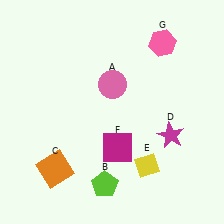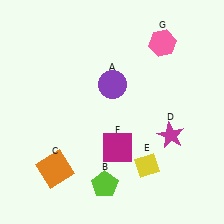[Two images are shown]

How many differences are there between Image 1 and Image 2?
There is 1 difference between the two images.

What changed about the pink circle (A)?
In Image 1, A is pink. In Image 2, it changed to purple.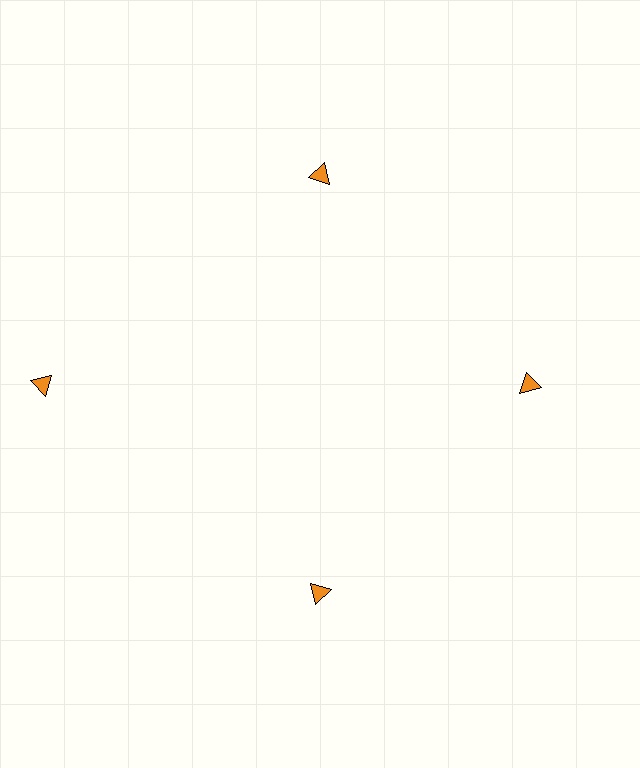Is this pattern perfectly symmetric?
No. The 4 orange triangles are arranged in a ring, but one element near the 9 o'clock position is pushed outward from the center, breaking the 4-fold rotational symmetry.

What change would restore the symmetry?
The symmetry would be restored by moving it inward, back onto the ring so that all 4 triangles sit at equal angles and equal distance from the center.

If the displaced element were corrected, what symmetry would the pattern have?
It would have 4-fold rotational symmetry — the pattern would map onto itself every 90 degrees.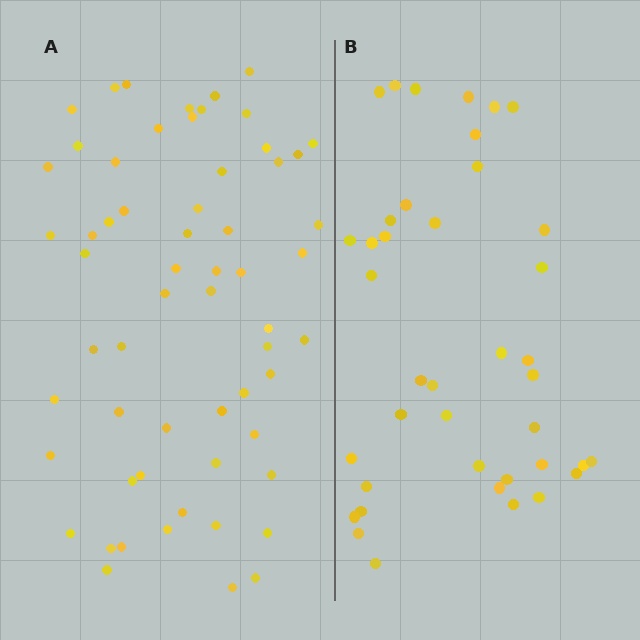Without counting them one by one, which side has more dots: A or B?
Region A (the left region) has more dots.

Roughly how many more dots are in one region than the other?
Region A has approximately 20 more dots than region B.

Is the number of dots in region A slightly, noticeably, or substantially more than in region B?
Region A has substantially more. The ratio is roughly 1.5 to 1.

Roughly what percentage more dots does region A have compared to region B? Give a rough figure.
About 50% more.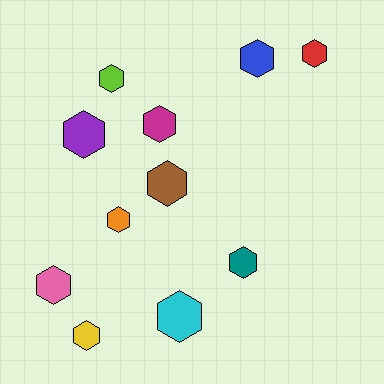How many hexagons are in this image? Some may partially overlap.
There are 11 hexagons.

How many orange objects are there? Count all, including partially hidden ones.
There is 1 orange object.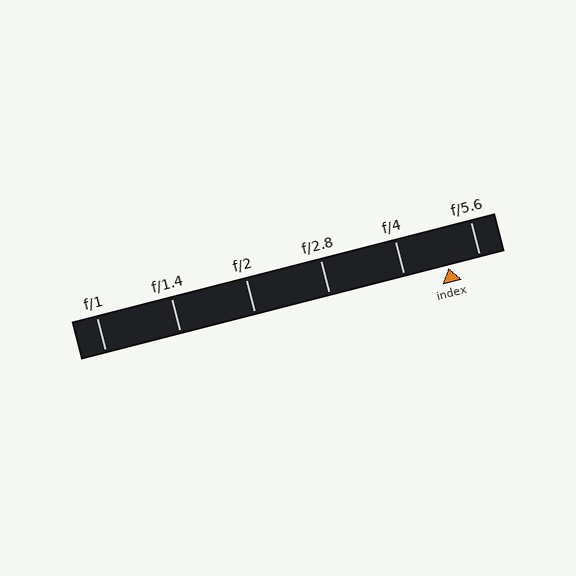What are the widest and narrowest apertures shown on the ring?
The widest aperture shown is f/1 and the narrowest is f/5.6.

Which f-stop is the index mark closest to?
The index mark is closest to f/5.6.